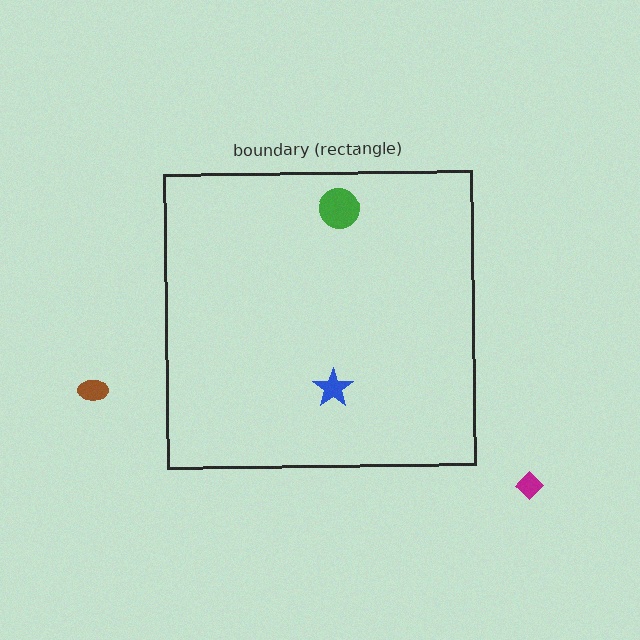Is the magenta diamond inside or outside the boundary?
Outside.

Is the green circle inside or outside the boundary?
Inside.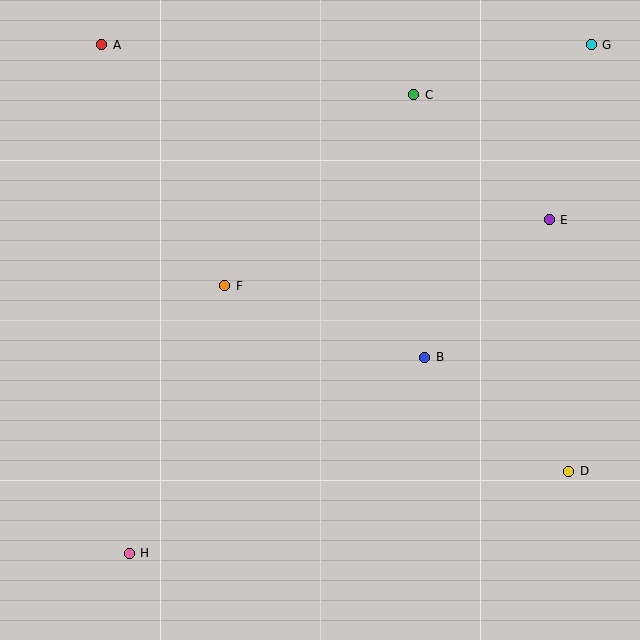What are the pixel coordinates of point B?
Point B is at (425, 357).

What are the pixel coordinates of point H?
Point H is at (129, 553).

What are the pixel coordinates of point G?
Point G is at (591, 45).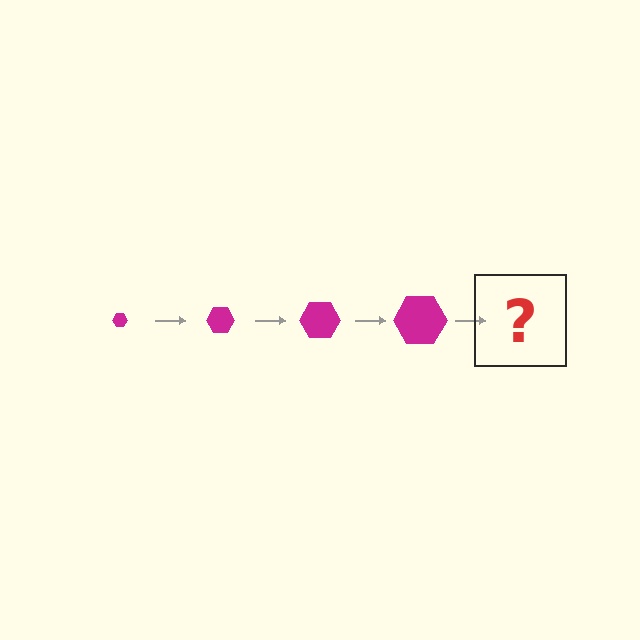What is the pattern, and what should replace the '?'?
The pattern is that the hexagon gets progressively larger each step. The '?' should be a magenta hexagon, larger than the previous one.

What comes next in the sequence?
The next element should be a magenta hexagon, larger than the previous one.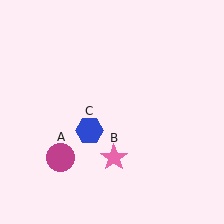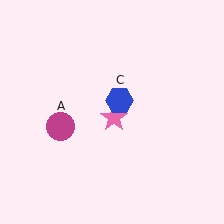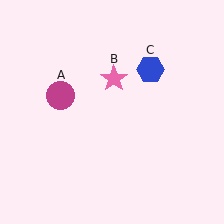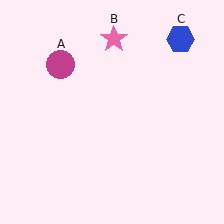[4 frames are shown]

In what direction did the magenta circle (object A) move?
The magenta circle (object A) moved up.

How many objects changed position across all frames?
3 objects changed position: magenta circle (object A), pink star (object B), blue hexagon (object C).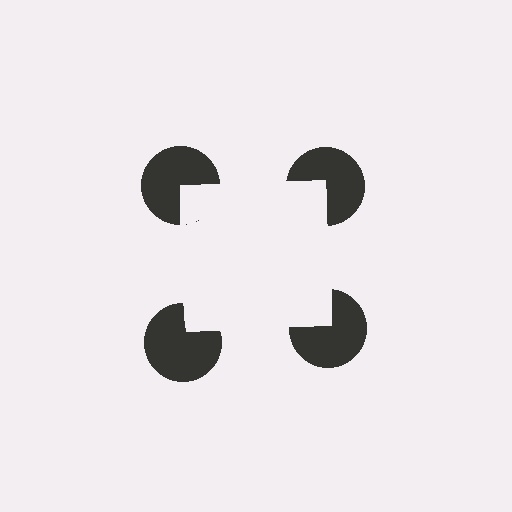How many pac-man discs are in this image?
There are 4 — one at each vertex of the illusory square.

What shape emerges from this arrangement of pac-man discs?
An illusory square — its edges are inferred from the aligned wedge cuts in the pac-man discs, not physically drawn.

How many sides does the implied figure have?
4 sides.